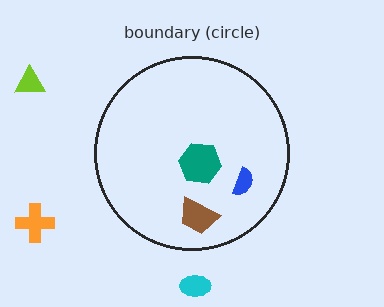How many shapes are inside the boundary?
3 inside, 3 outside.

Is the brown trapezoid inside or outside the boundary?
Inside.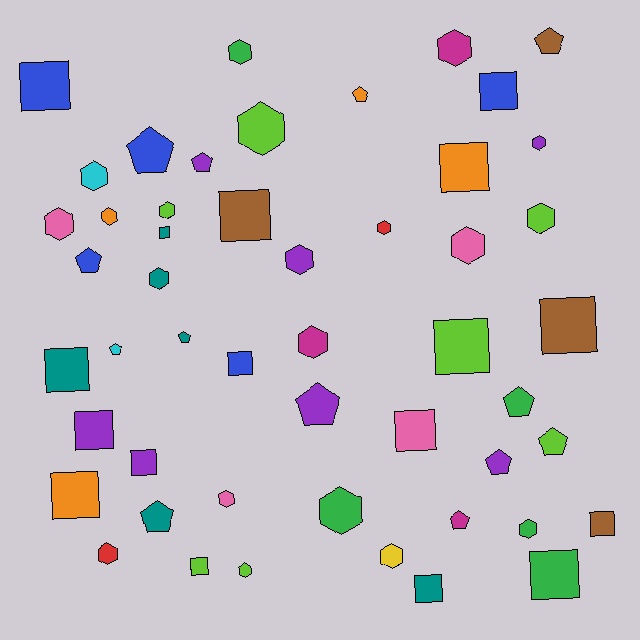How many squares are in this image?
There are 17 squares.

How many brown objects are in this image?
There are 4 brown objects.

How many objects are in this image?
There are 50 objects.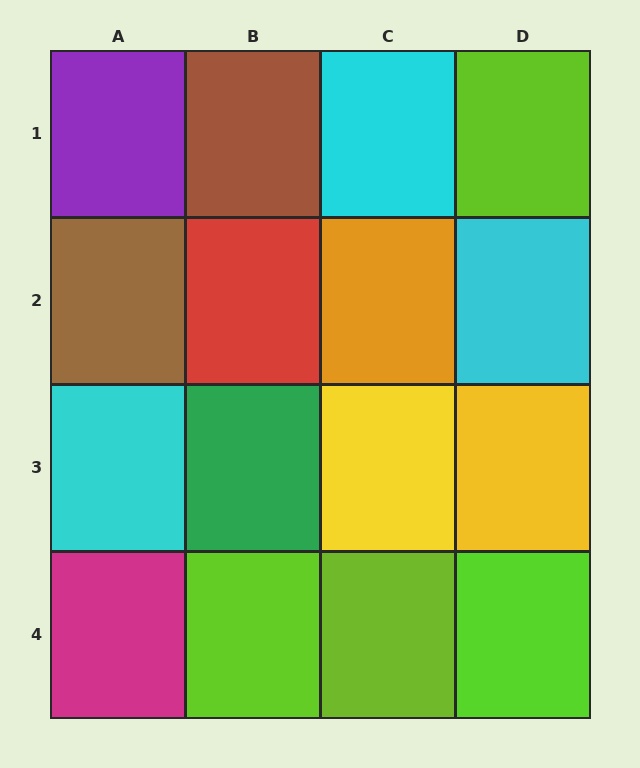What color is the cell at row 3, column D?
Yellow.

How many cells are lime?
4 cells are lime.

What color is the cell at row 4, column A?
Magenta.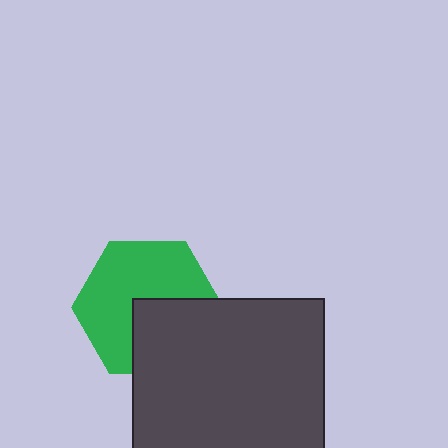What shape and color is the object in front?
The object in front is a dark gray square.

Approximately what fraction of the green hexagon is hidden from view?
Roughly 38% of the green hexagon is hidden behind the dark gray square.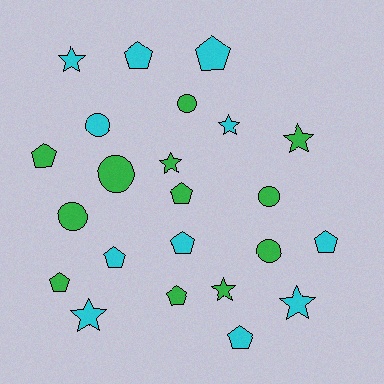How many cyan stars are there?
There are 4 cyan stars.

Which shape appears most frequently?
Pentagon, with 10 objects.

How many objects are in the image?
There are 23 objects.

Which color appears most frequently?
Green, with 12 objects.